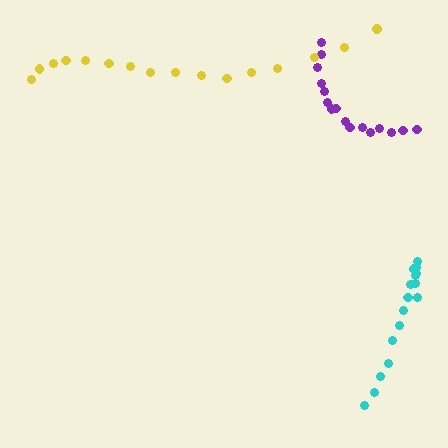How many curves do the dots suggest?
There are 3 distinct paths.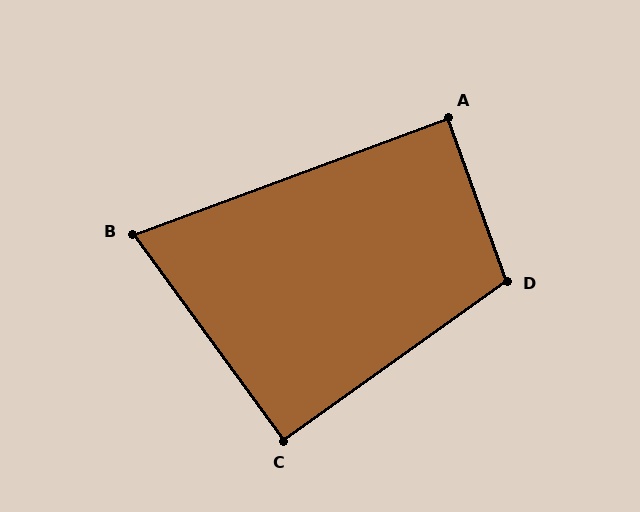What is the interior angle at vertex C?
Approximately 91 degrees (approximately right).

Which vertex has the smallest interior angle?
B, at approximately 74 degrees.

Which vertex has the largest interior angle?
D, at approximately 106 degrees.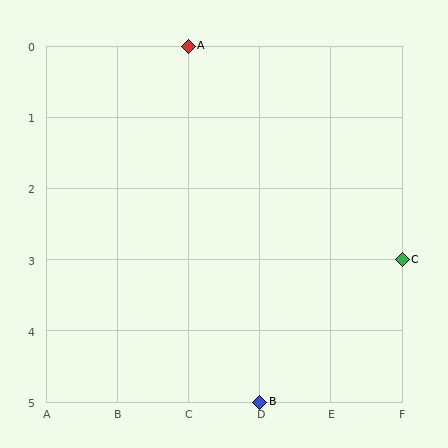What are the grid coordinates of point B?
Point B is at grid coordinates (D, 5).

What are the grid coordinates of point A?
Point A is at grid coordinates (C, 0).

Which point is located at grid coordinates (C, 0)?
Point A is at (C, 0).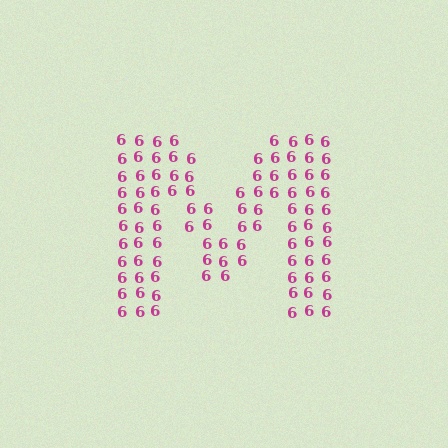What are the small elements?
The small elements are digit 6's.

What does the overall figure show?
The overall figure shows the letter M.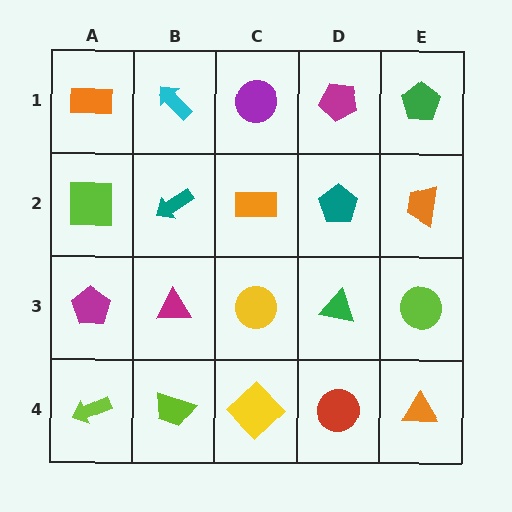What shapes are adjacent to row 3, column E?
An orange trapezoid (row 2, column E), an orange triangle (row 4, column E), a green triangle (row 3, column D).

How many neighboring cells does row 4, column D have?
3.